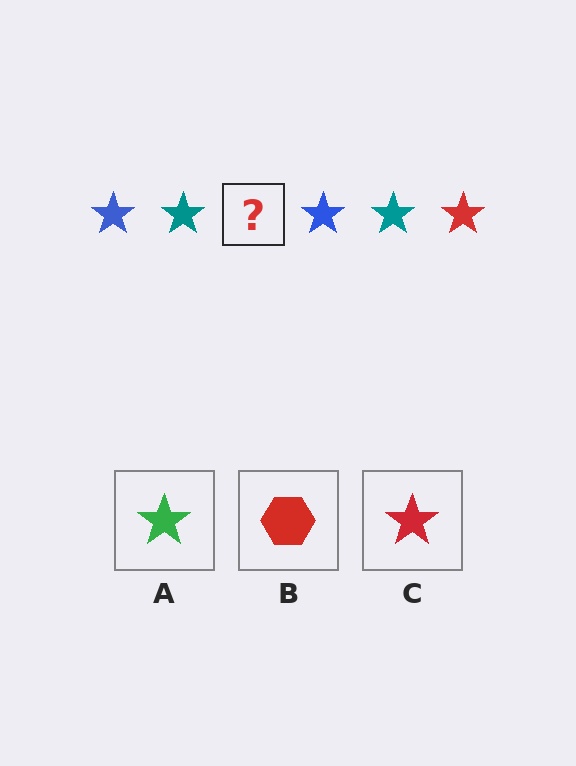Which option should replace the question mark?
Option C.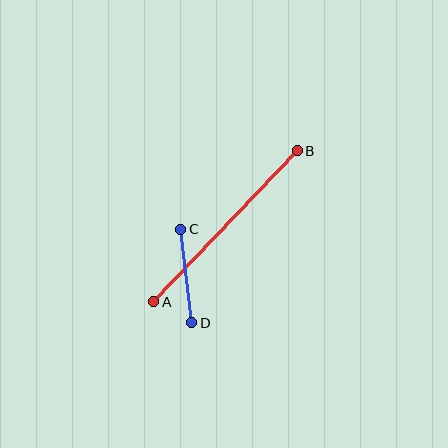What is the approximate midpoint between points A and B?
The midpoint is at approximately (226, 226) pixels.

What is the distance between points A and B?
The distance is approximately 208 pixels.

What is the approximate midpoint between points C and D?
The midpoint is at approximately (186, 276) pixels.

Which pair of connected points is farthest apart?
Points A and B are farthest apart.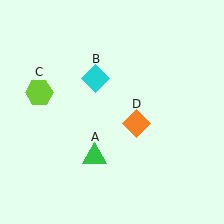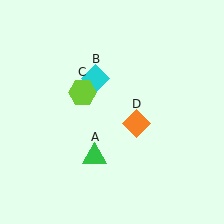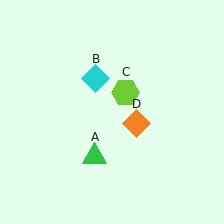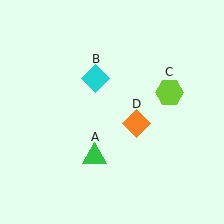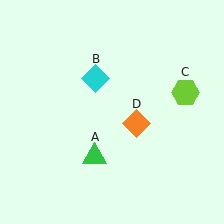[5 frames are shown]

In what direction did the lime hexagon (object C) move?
The lime hexagon (object C) moved right.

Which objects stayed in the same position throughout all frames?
Green triangle (object A) and cyan diamond (object B) and orange diamond (object D) remained stationary.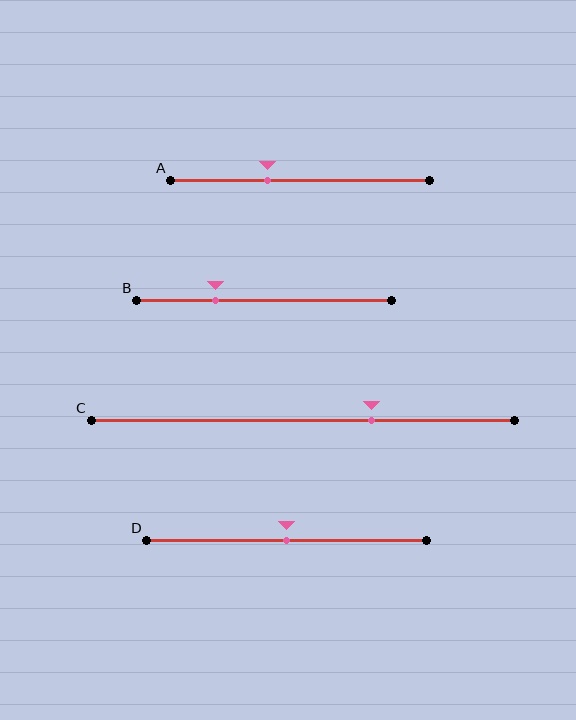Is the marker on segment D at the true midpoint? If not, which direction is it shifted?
Yes, the marker on segment D is at the true midpoint.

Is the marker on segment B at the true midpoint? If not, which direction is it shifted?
No, the marker on segment B is shifted to the left by about 19% of the segment length.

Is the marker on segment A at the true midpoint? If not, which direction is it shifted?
No, the marker on segment A is shifted to the left by about 13% of the segment length.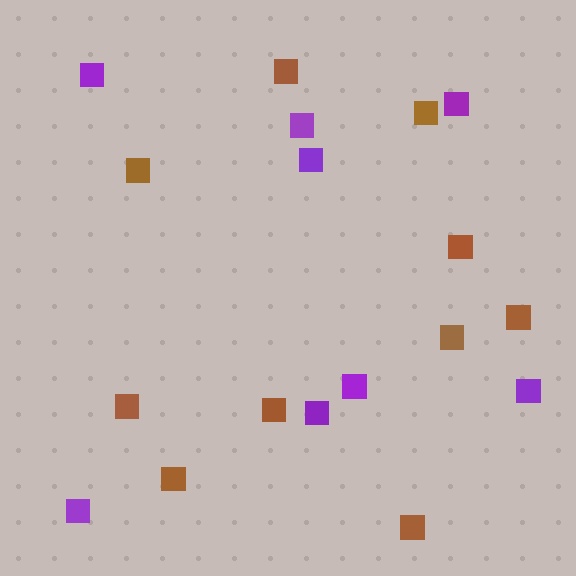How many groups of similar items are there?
There are 2 groups: one group of purple squares (8) and one group of brown squares (10).